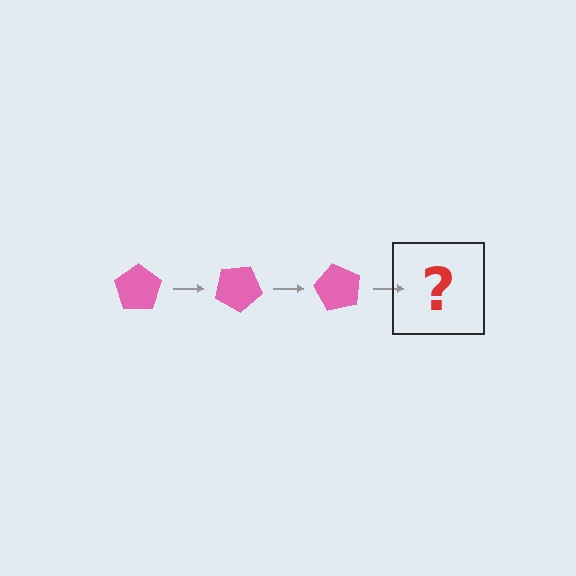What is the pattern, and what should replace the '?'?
The pattern is that the pentagon rotates 30 degrees each step. The '?' should be a pink pentagon rotated 90 degrees.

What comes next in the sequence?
The next element should be a pink pentagon rotated 90 degrees.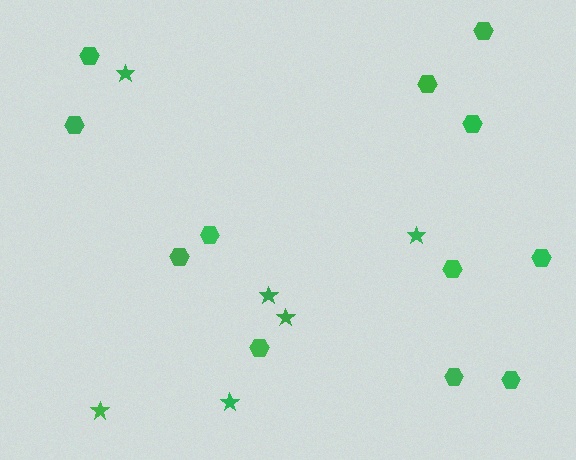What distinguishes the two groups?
There are 2 groups: one group of stars (6) and one group of hexagons (12).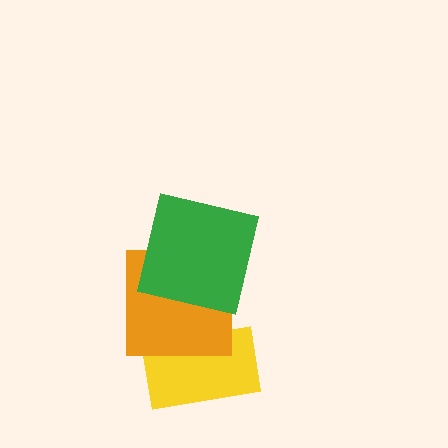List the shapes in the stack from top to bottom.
From top to bottom: the green square, the orange square, the yellow rectangle.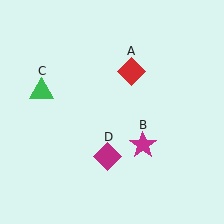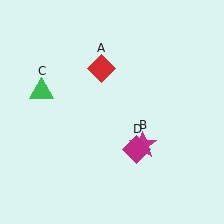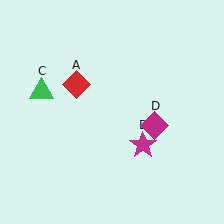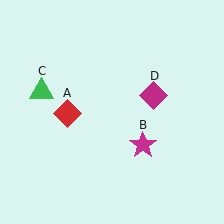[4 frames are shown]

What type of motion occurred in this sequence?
The red diamond (object A), magenta diamond (object D) rotated counterclockwise around the center of the scene.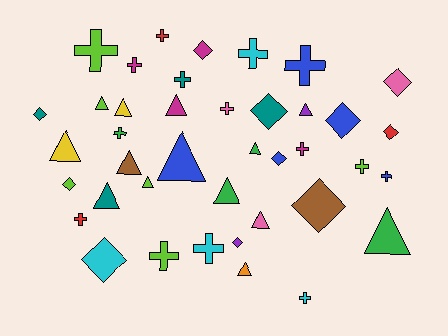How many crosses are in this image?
There are 15 crosses.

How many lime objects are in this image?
There are 6 lime objects.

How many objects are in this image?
There are 40 objects.